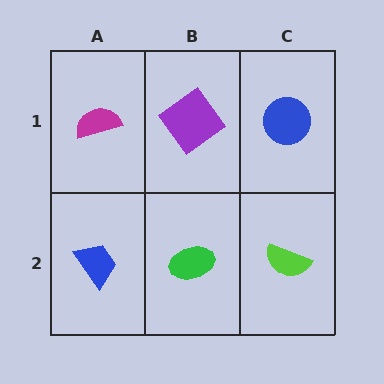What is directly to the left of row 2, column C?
A green ellipse.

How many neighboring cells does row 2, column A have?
2.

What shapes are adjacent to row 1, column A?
A blue trapezoid (row 2, column A), a purple diamond (row 1, column B).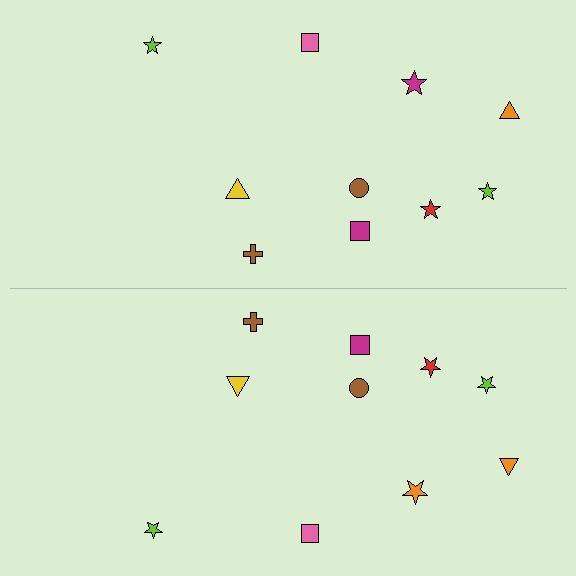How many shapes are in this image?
There are 20 shapes in this image.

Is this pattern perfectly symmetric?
No, the pattern is not perfectly symmetric. The orange star on the bottom side breaks the symmetry — its mirror counterpart is magenta.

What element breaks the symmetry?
The orange star on the bottom side breaks the symmetry — its mirror counterpart is magenta.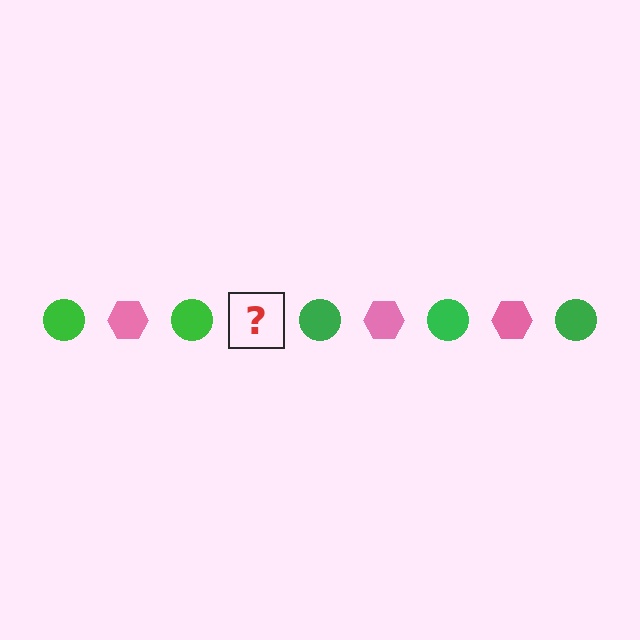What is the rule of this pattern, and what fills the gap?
The rule is that the pattern alternates between green circle and pink hexagon. The gap should be filled with a pink hexagon.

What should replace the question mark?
The question mark should be replaced with a pink hexagon.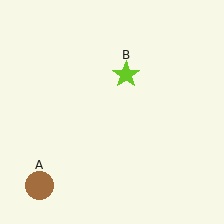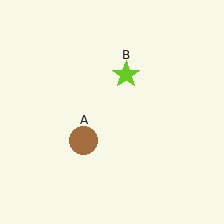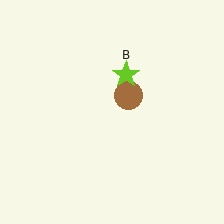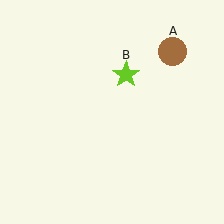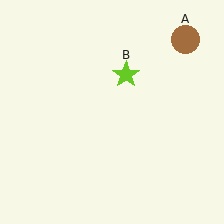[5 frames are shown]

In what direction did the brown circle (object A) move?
The brown circle (object A) moved up and to the right.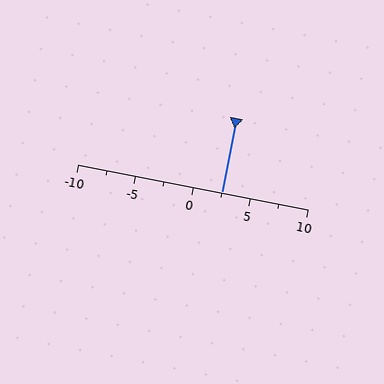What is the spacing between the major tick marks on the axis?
The major ticks are spaced 5 apart.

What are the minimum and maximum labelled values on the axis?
The axis runs from -10 to 10.